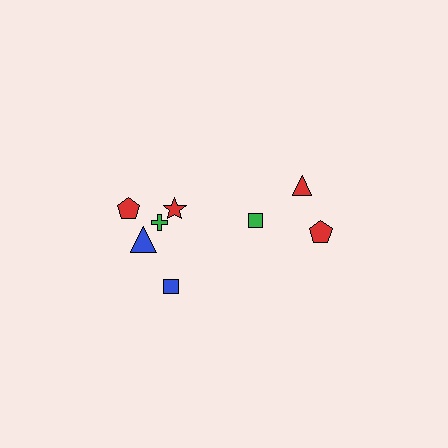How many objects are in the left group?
There are 5 objects.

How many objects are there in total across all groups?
There are 8 objects.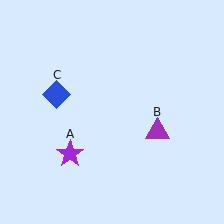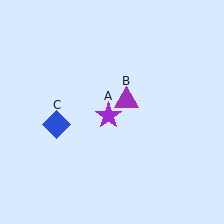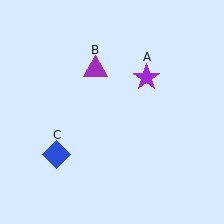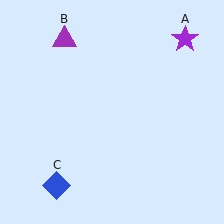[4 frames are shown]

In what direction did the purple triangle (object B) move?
The purple triangle (object B) moved up and to the left.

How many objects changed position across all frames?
3 objects changed position: purple star (object A), purple triangle (object B), blue diamond (object C).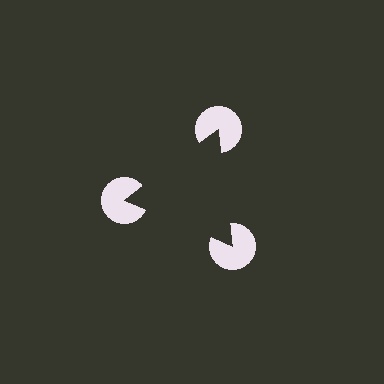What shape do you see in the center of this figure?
An illusory triangle — its edges are inferred from the aligned wedge cuts in the pac-man discs, not physically drawn.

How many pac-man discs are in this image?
There are 3 — one at each vertex of the illusory triangle.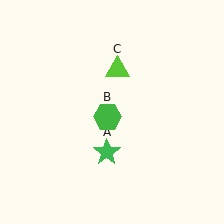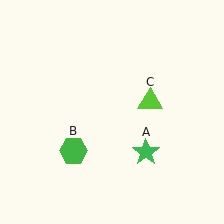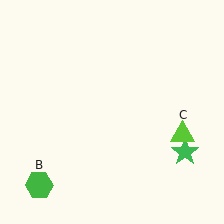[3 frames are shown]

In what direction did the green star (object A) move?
The green star (object A) moved right.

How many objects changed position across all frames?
3 objects changed position: green star (object A), green hexagon (object B), lime triangle (object C).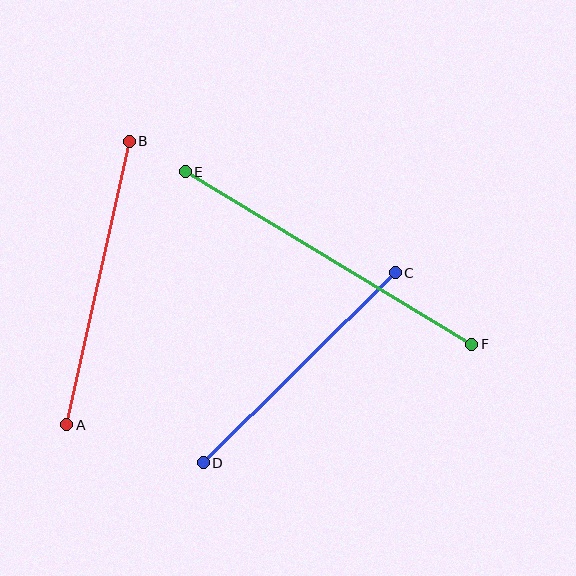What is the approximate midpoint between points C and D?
The midpoint is at approximately (299, 368) pixels.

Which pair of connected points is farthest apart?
Points E and F are farthest apart.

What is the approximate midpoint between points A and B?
The midpoint is at approximately (98, 283) pixels.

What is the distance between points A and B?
The distance is approximately 290 pixels.